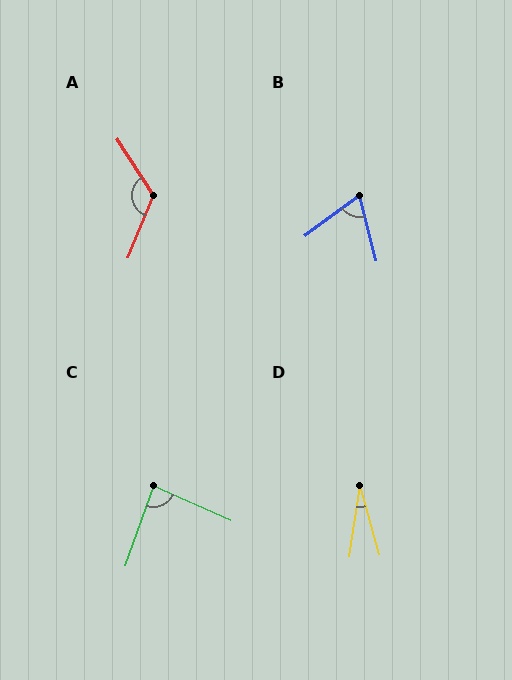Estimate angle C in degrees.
Approximately 86 degrees.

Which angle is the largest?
A, at approximately 126 degrees.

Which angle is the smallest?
D, at approximately 24 degrees.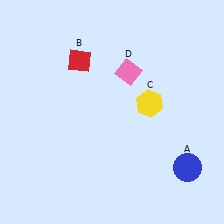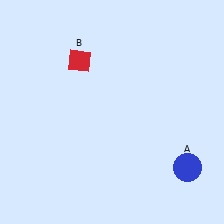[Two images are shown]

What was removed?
The pink diamond (D), the yellow hexagon (C) were removed in Image 2.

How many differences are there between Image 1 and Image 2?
There are 2 differences between the two images.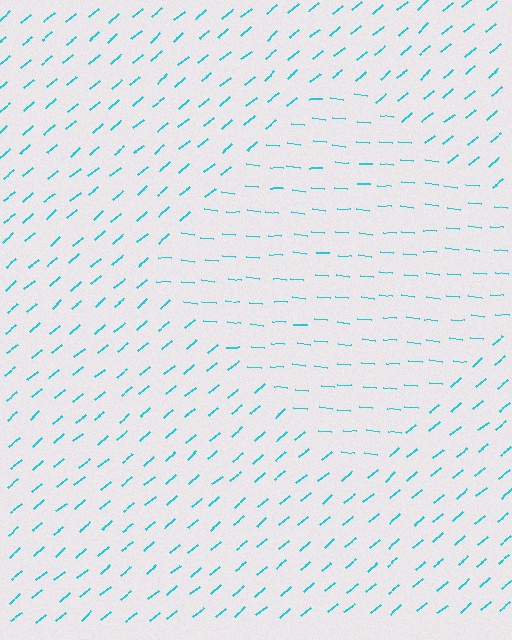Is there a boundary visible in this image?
Yes, there is a texture boundary formed by a change in line orientation.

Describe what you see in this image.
The image is filled with small cyan line segments. A diamond region in the image has lines oriented differently from the surrounding lines, creating a visible texture boundary.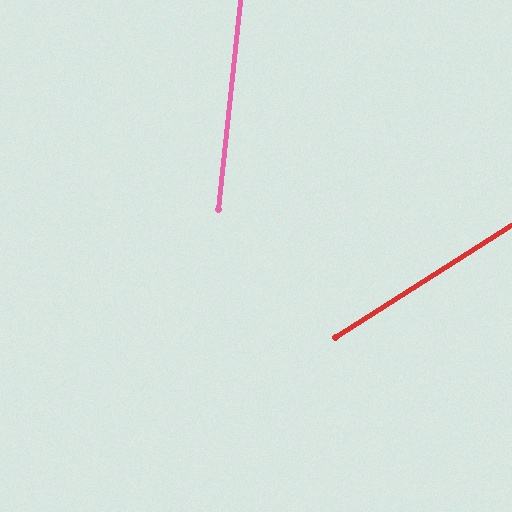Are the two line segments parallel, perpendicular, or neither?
Neither parallel nor perpendicular — they differ by about 52°.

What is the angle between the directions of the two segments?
Approximately 52 degrees.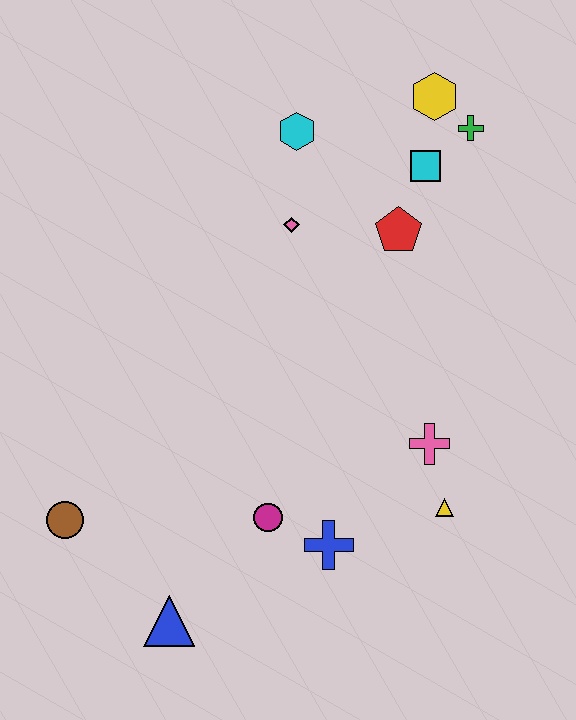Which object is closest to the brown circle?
The blue triangle is closest to the brown circle.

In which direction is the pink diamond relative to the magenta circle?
The pink diamond is above the magenta circle.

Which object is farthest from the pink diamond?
The blue triangle is farthest from the pink diamond.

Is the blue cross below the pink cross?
Yes